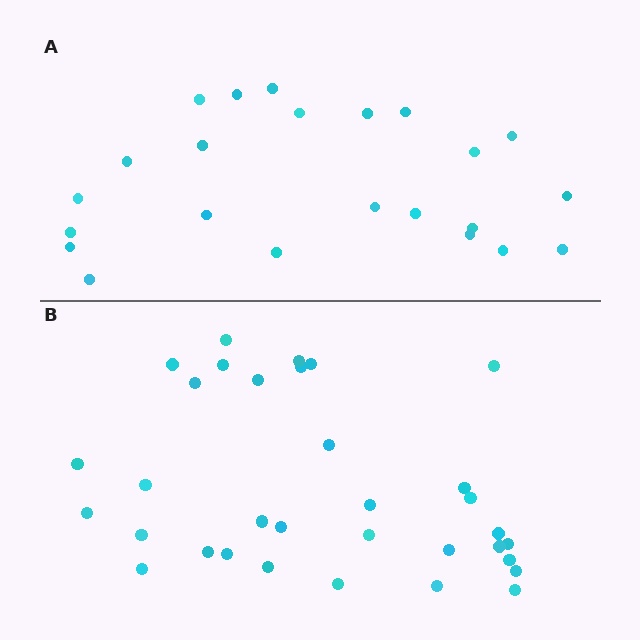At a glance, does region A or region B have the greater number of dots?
Region B (the bottom region) has more dots.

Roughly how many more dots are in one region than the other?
Region B has roughly 10 or so more dots than region A.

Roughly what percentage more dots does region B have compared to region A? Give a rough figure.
About 45% more.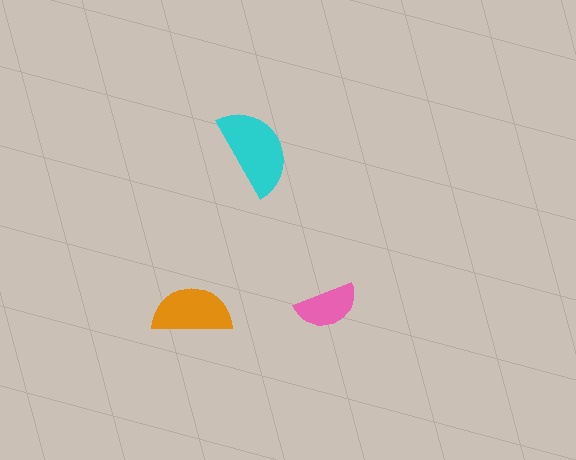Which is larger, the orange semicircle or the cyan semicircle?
The cyan one.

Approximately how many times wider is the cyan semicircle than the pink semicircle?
About 1.5 times wider.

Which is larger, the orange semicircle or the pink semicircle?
The orange one.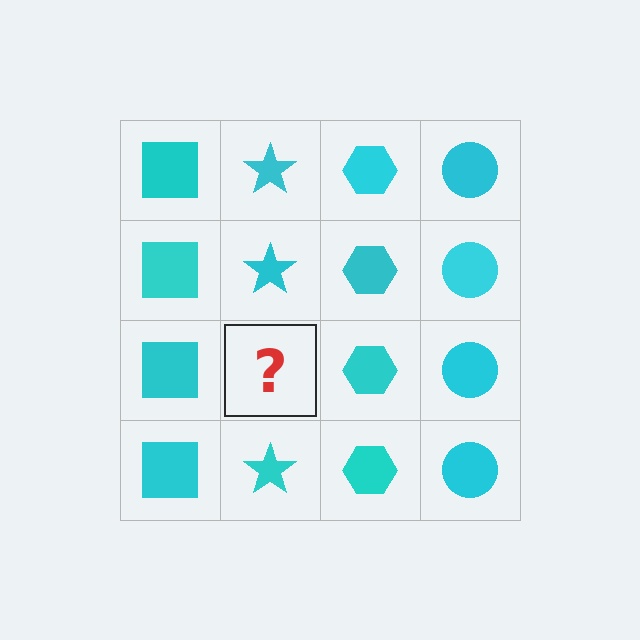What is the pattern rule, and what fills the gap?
The rule is that each column has a consistent shape. The gap should be filled with a cyan star.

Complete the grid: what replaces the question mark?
The question mark should be replaced with a cyan star.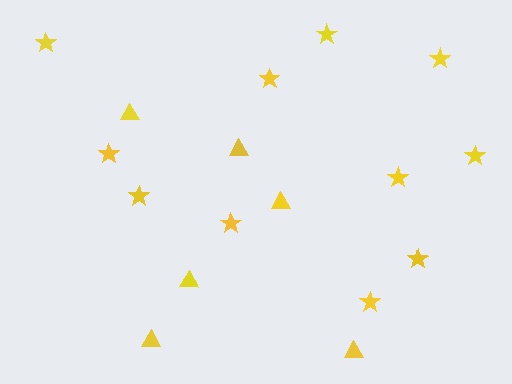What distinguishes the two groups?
There are 2 groups: one group of stars (11) and one group of triangles (6).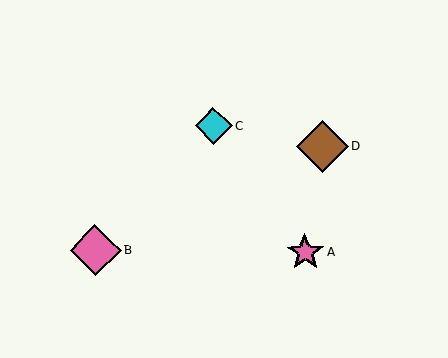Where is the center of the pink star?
The center of the pink star is at (305, 253).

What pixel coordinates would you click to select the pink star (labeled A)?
Click at (305, 253) to select the pink star A.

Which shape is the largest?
The brown diamond (labeled D) is the largest.